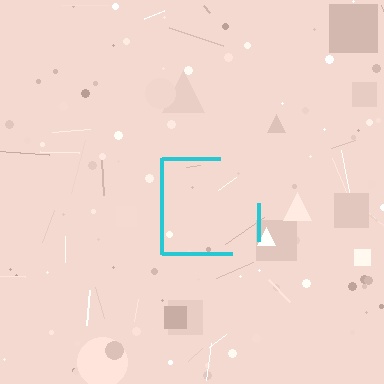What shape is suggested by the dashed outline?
The dashed outline suggests a square.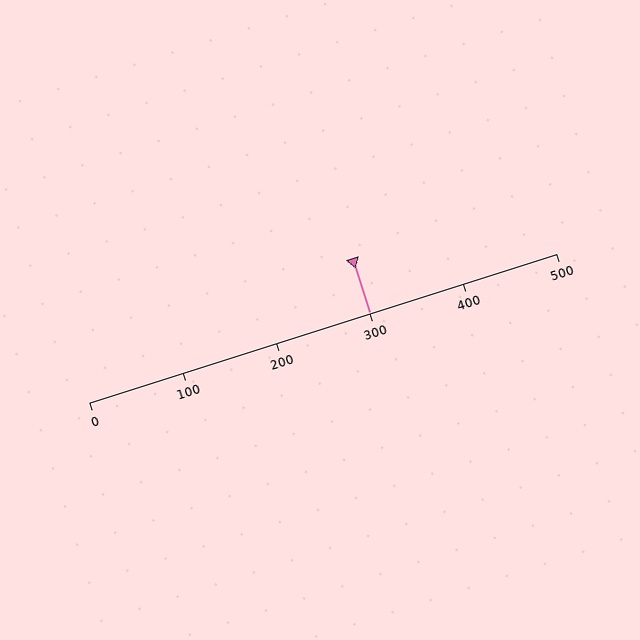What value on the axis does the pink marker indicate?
The marker indicates approximately 300.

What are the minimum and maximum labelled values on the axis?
The axis runs from 0 to 500.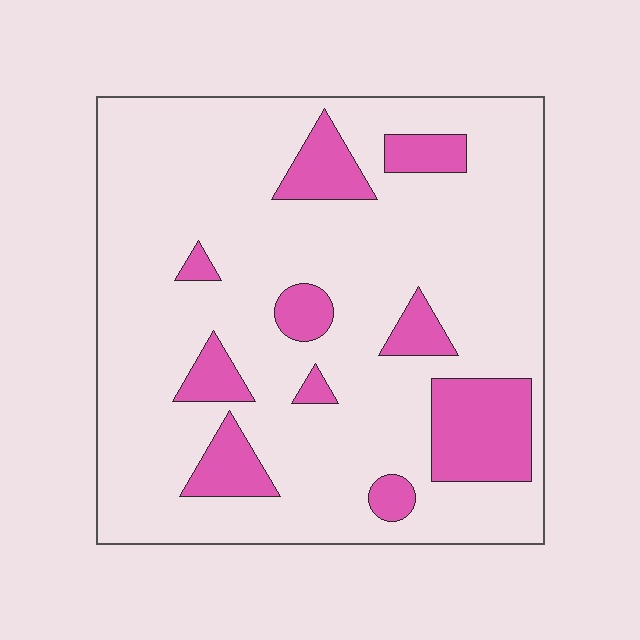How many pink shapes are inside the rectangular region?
10.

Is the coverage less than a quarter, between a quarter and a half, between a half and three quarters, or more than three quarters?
Less than a quarter.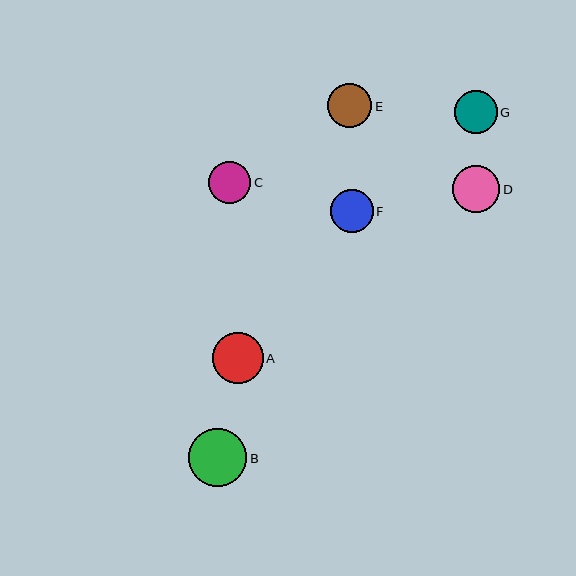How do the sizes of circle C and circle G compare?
Circle C and circle G are approximately the same size.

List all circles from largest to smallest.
From largest to smallest: B, A, D, E, F, C, G.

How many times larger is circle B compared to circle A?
Circle B is approximately 1.1 times the size of circle A.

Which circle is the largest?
Circle B is the largest with a size of approximately 59 pixels.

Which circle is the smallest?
Circle G is the smallest with a size of approximately 42 pixels.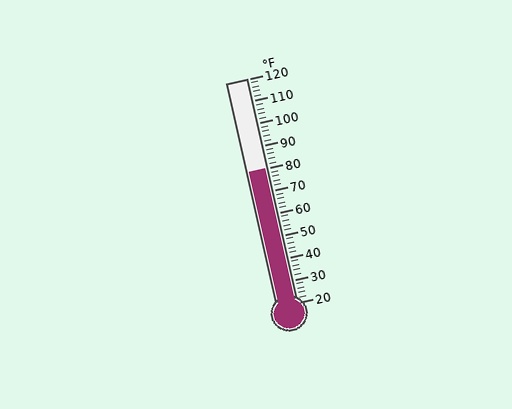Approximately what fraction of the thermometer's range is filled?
The thermometer is filled to approximately 60% of its range.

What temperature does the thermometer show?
The thermometer shows approximately 80°F.